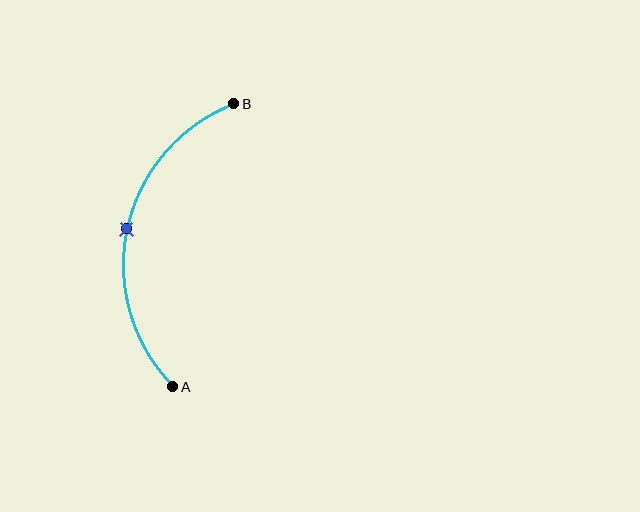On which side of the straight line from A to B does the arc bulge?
The arc bulges to the left of the straight line connecting A and B.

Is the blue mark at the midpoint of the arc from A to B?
Yes. The blue mark lies on the arc at equal arc-length from both A and B — it is the arc midpoint.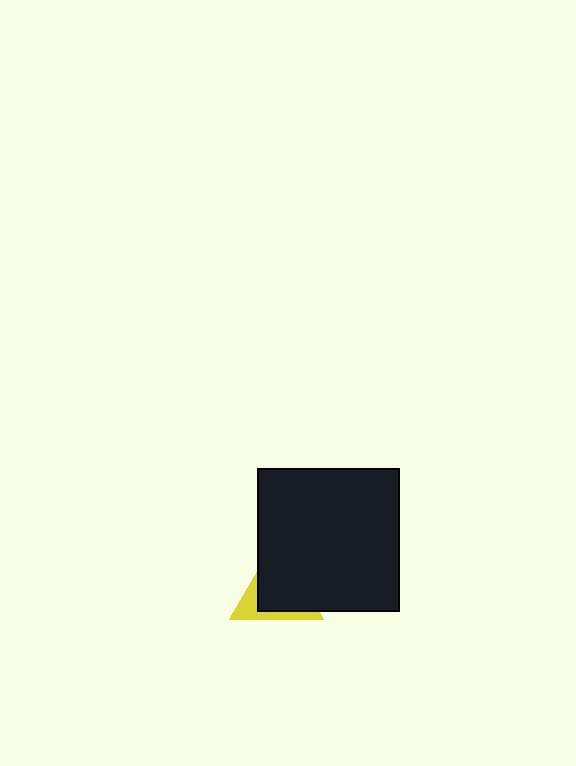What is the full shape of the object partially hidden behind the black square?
The partially hidden object is a yellow triangle.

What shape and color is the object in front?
The object in front is a black square.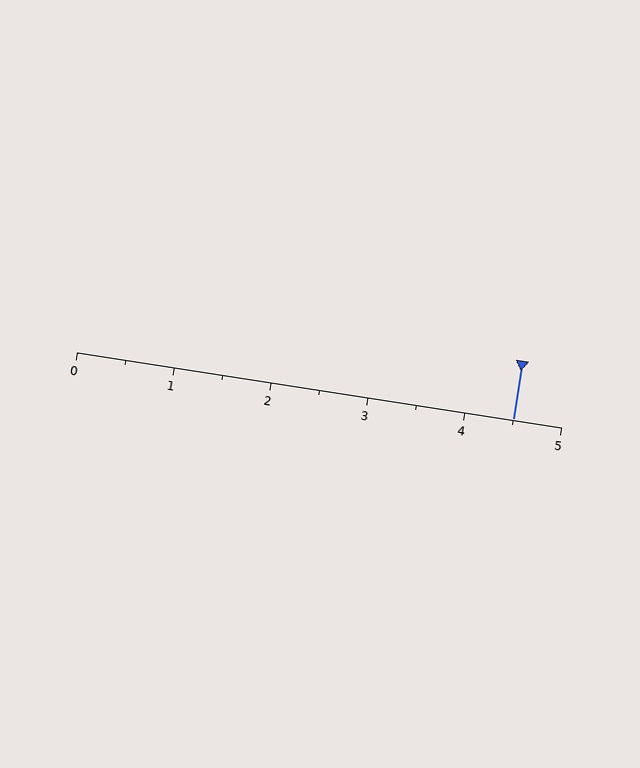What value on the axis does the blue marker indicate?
The marker indicates approximately 4.5.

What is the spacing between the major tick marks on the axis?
The major ticks are spaced 1 apart.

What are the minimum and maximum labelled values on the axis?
The axis runs from 0 to 5.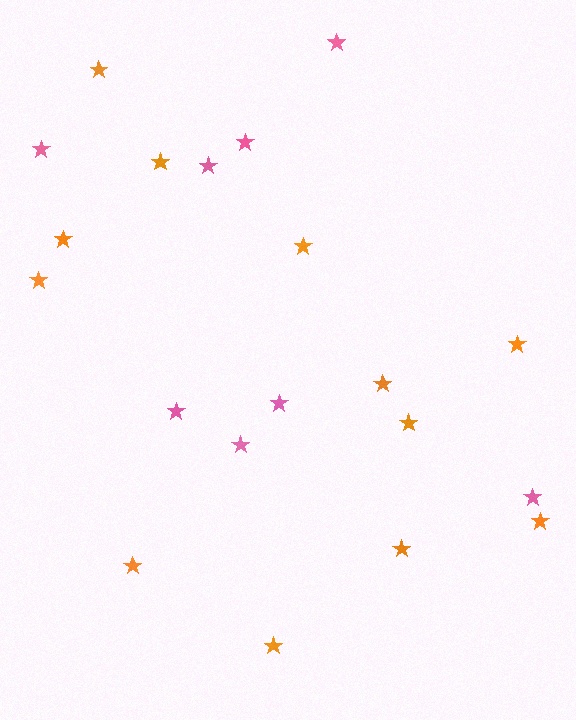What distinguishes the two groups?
There are 2 groups: one group of pink stars (8) and one group of orange stars (12).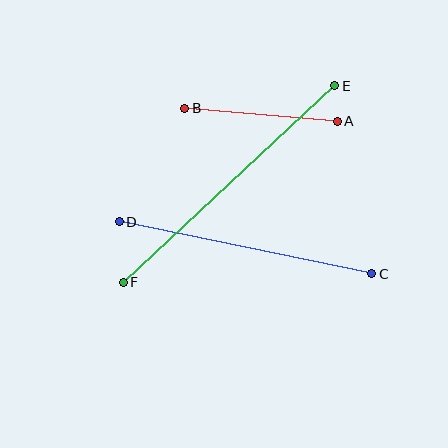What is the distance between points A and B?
The distance is approximately 153 pixels.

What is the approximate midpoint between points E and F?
The midpoint is at approximately (229, 184) pixels.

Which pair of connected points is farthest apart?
Points E and F are farthest apart.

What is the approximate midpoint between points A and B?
The midpoint is at approximately (261, 115) pixels.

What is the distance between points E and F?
The distance is approximately 289 pixels.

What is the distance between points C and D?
The distance is approximately 258 pixels.